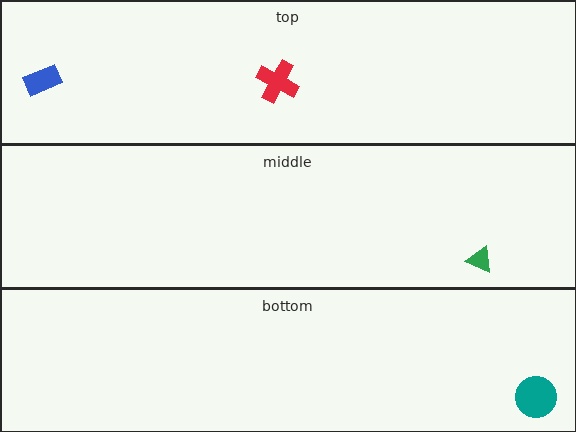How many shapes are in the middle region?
1.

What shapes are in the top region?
The blue rectangle, the red cross.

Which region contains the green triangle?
The middle region.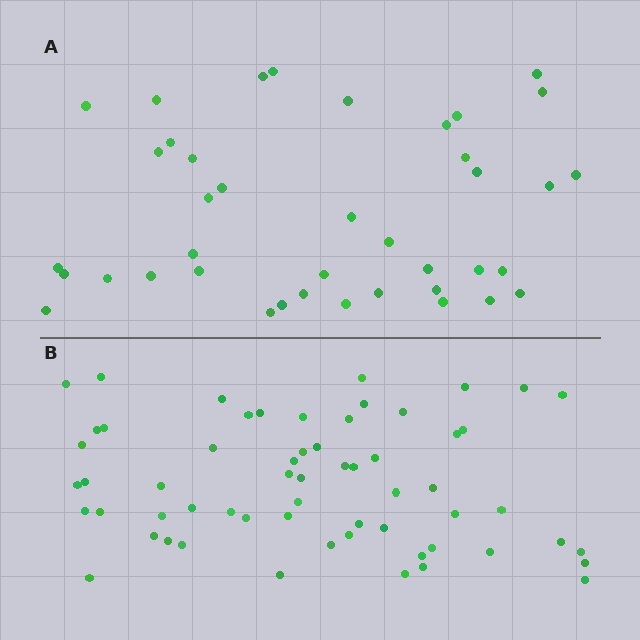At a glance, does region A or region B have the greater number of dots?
Region B (the bottom region) has more dots.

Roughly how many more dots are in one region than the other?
Region B has approximately 20 more dots than region A.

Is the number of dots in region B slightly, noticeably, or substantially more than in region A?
Region B has substantially more. The ratio is roughly 1.5 to 1.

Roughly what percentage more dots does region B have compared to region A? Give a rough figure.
About 50% more.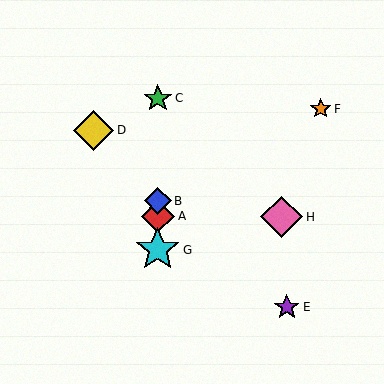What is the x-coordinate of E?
Object E is at x≈287.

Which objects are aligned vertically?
Objects A, B, C, G are aligned vertically.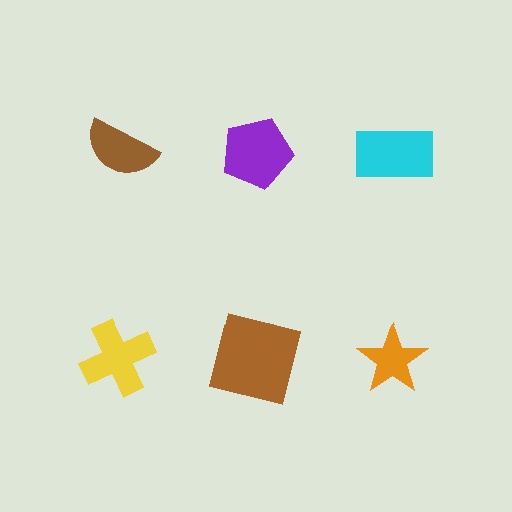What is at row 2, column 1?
A yellow cross.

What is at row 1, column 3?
A cyan rectangle.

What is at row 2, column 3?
An orange star.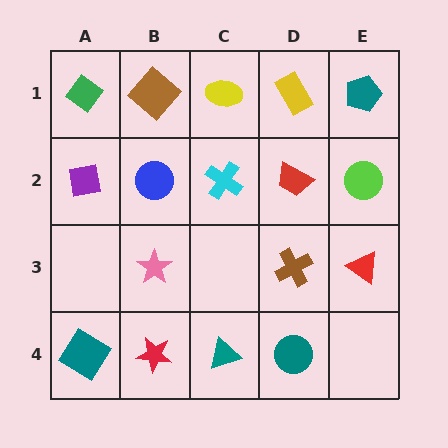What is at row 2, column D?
A red trapezoid.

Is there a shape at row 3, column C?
No, that cell is empty.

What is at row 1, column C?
A yellow ellipse.